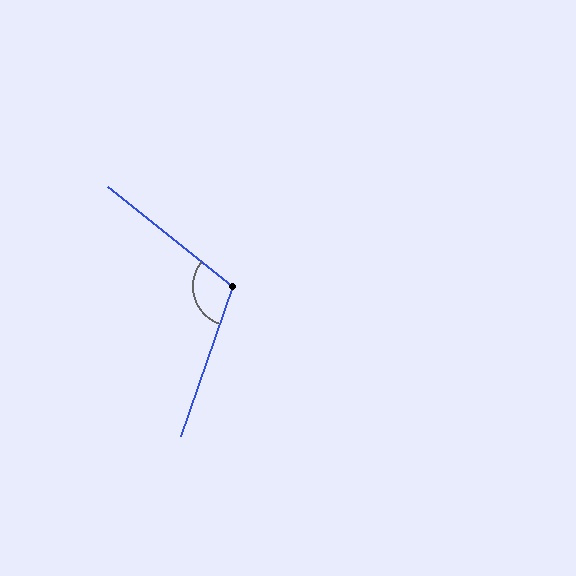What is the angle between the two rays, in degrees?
Approximately 110 degrees.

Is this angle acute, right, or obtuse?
It is obtuse.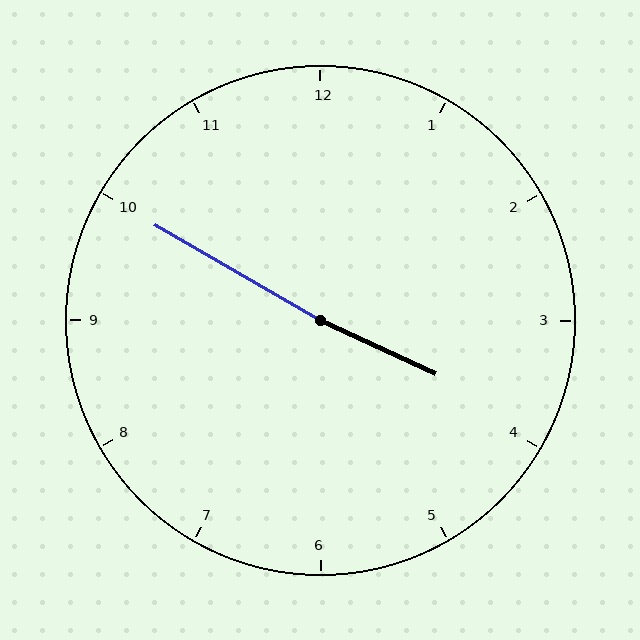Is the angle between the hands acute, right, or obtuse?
It is obtuse.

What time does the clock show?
3:50.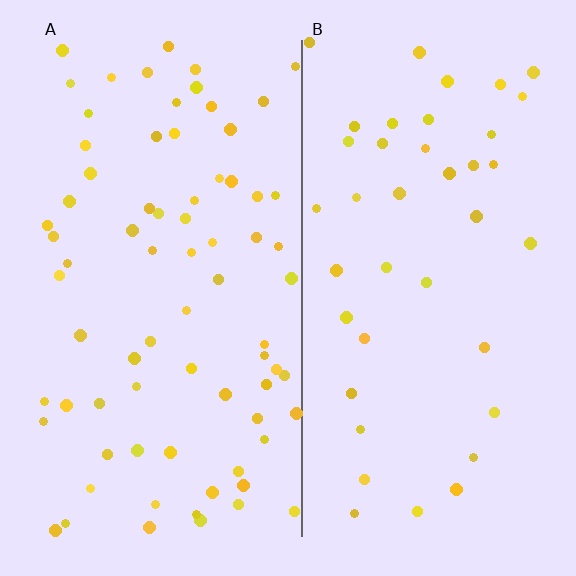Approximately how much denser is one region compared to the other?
Approximately 1.8× — region A over region B.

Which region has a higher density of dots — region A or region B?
A (the left).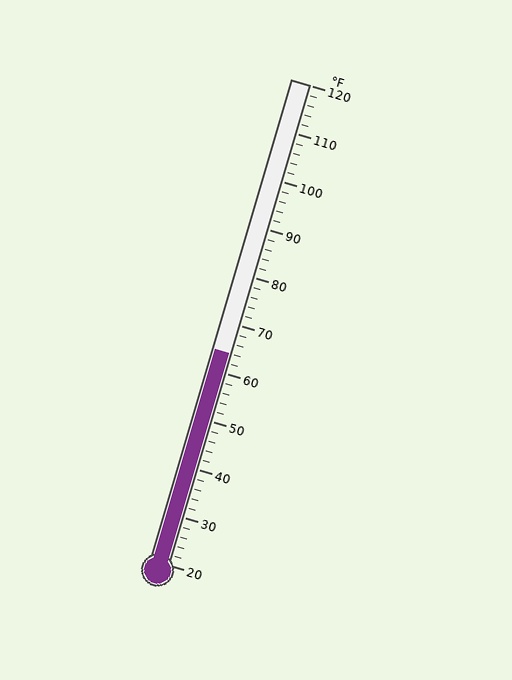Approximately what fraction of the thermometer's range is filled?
The thermometer is filled to approximately 45% of its range.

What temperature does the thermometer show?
The thermometer shows approximately 64°F.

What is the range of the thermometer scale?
The thermometer scale ranges from 20°F to 120°F.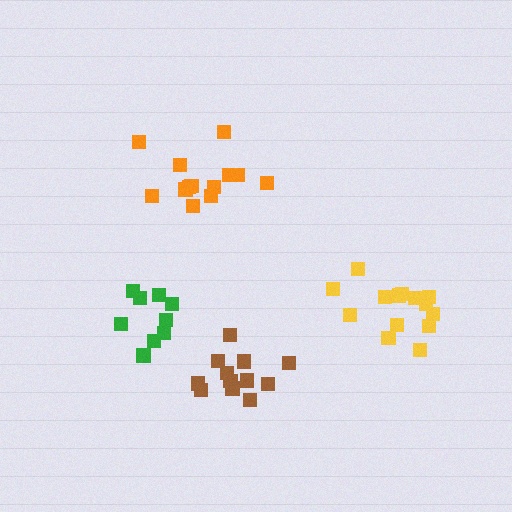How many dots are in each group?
Group 1: 12 dots, Group 2: 9 dots, Group 3: 14 dots, Group 4: 13 dots (48 total).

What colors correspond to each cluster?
The clusters are colored: brown, green, yellow, orange.